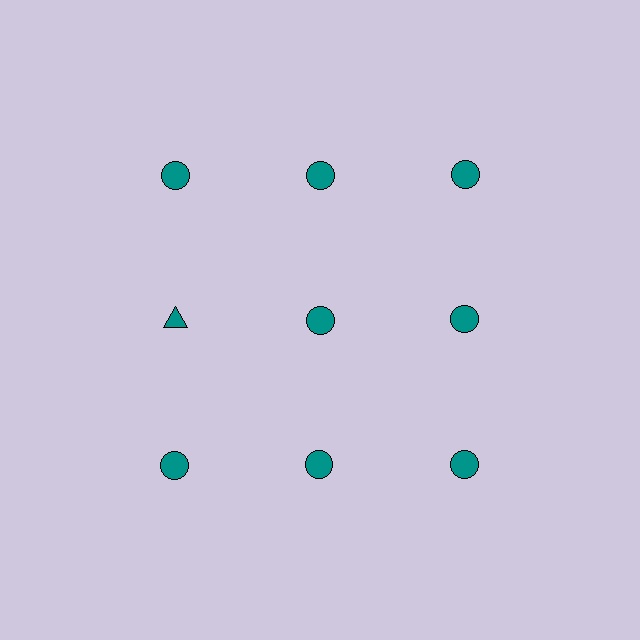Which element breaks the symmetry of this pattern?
The teal triangle in the second row, leftmost column breaks the symmetry. All other shapes are teal circles.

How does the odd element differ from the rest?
It has a different shape: triangle instead of circle.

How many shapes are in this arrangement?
There are 9 shapes arranged in a grid pattern.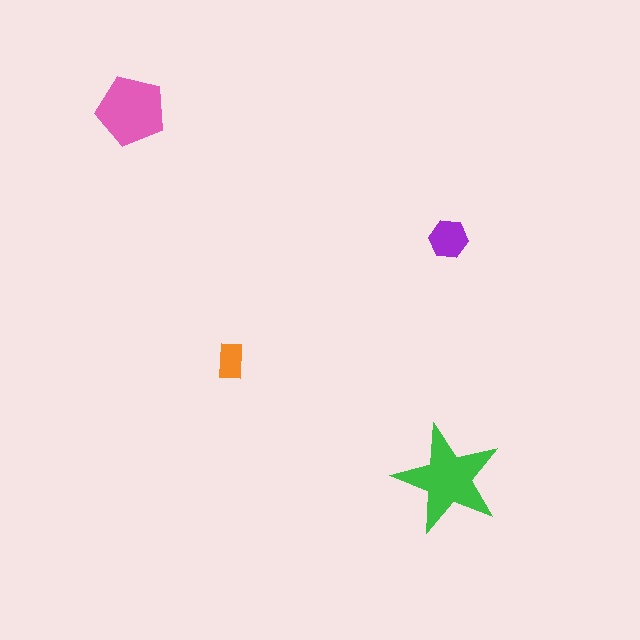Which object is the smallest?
The orange rectangle.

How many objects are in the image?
There are 4 objects in the image.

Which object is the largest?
The green star.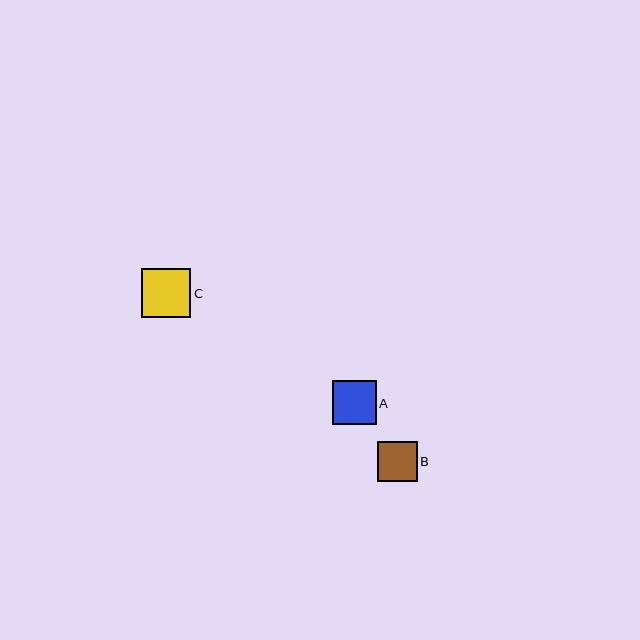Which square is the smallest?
Square B is the smallest with a size of approximately 40 pixels.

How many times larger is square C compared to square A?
Square C is approximately 1.1 times the size of square A.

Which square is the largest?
Square C is the largest with a size of approximately 49 pixels.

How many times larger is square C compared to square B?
Square C is approximately 1.2 times the size of square B.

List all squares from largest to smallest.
From largest to smallest: C, A, B.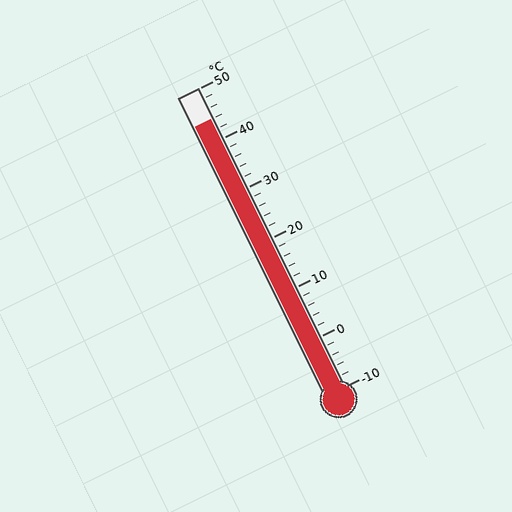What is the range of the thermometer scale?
The thermometer scale ranges from -10°C to 50°C.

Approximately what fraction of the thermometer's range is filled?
The thermometer is filled to approximately 90% of its range.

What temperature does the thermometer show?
The thermometer shows approximately 44°C.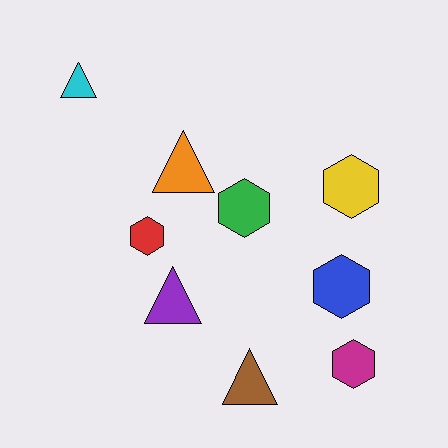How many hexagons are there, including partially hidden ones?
There are 5 hexagons.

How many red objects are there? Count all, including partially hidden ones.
There is 1 red object.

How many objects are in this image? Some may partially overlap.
There are 9 objects.